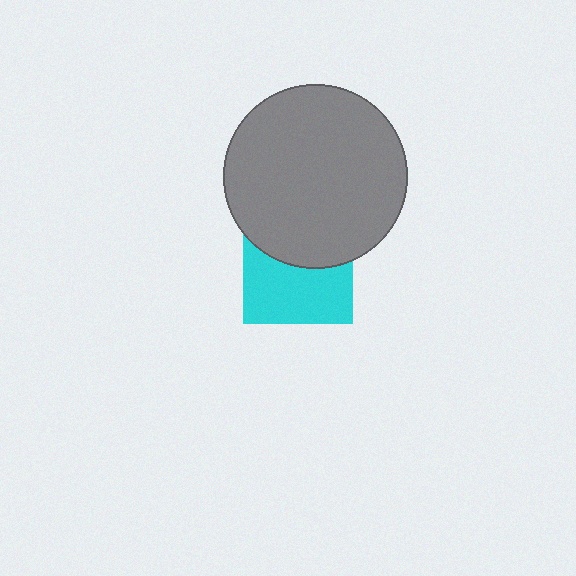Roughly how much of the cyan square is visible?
About half of it is visible (roughly 57%).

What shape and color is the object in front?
The object in front is a gray circle.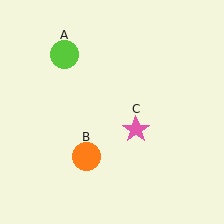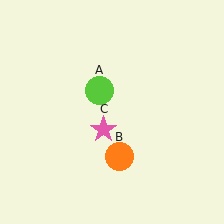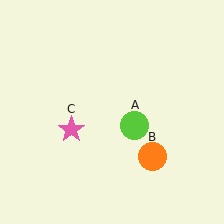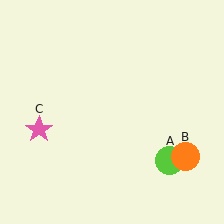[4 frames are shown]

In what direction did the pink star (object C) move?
The pink star (object C) moved left.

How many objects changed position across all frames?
3 objects changed position: lime circle (object A), orange circle (object B), pink star (object C).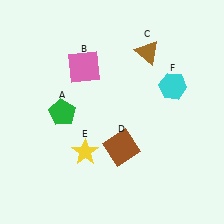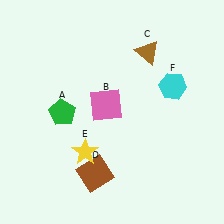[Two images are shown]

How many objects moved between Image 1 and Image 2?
2 objects moved between the two images.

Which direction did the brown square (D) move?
The brown square (D) moved left.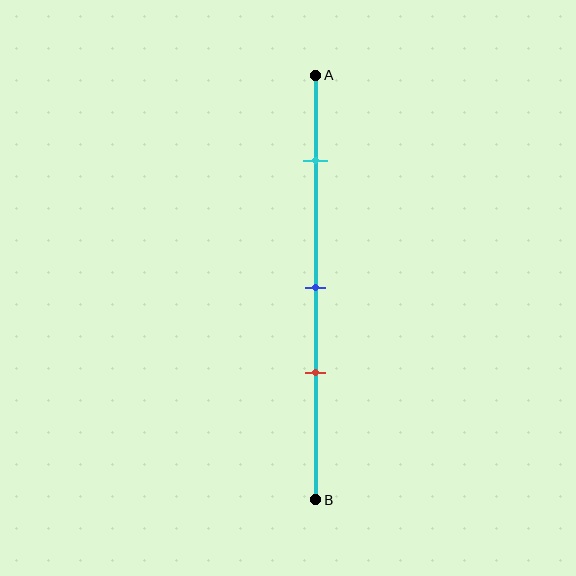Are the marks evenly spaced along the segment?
No, the marks are not evenly spaced.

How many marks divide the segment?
There are 3 marks dividing the segment.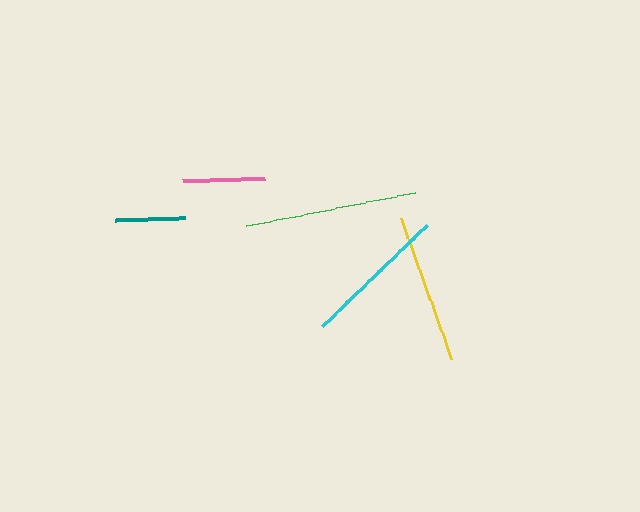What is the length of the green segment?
The green segment is approximately 172 pixels long.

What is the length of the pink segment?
The pink segment is approximately 82 pixels long.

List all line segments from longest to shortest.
From longest to shortest: green, yellow, cyan, pink, teal.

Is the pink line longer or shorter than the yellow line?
The yellow line is longer than the pink line.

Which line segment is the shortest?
The teal line is the shortest at approximately 71 pixels.